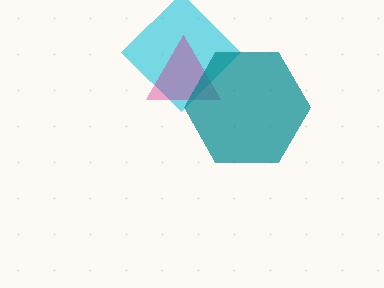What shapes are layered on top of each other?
The layered shapes are: a cyan diamond, a magenta triangle, a teal hexagon.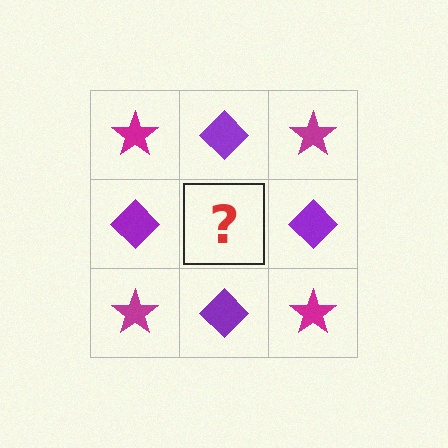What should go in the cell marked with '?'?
The missing cell should contain a magenta star.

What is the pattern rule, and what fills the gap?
The rule is that it alternates magenta star and purple diamond in a checkerboard pattern. The gap should be filled with a magenta star.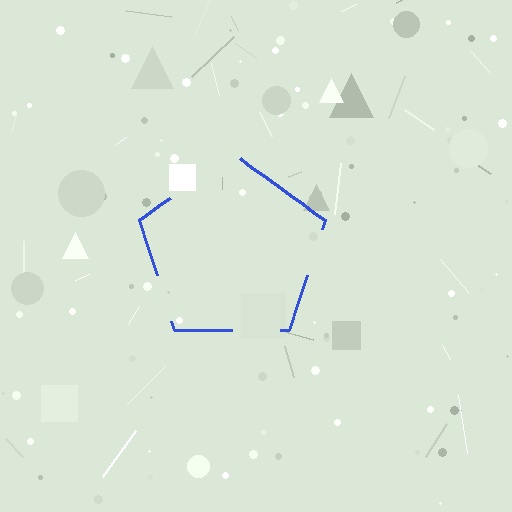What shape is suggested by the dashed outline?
The dashed outline suggests a pentagon.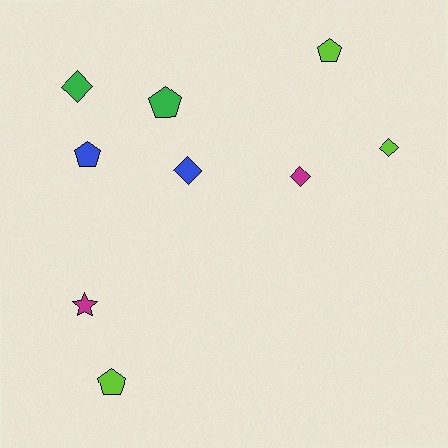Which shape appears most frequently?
Pentagon, with 4 objects.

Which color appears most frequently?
Lime, with 3 objects.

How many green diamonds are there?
There is 1 green diamond.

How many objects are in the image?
There are 9 objects.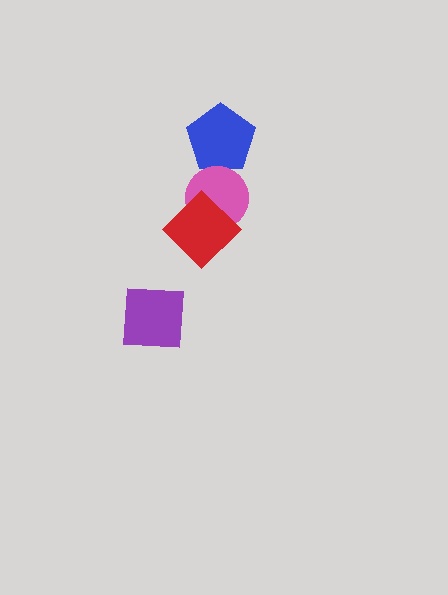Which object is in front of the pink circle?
The red diamond is in front of the pink circle.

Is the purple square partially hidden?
No, no other shape covers it.